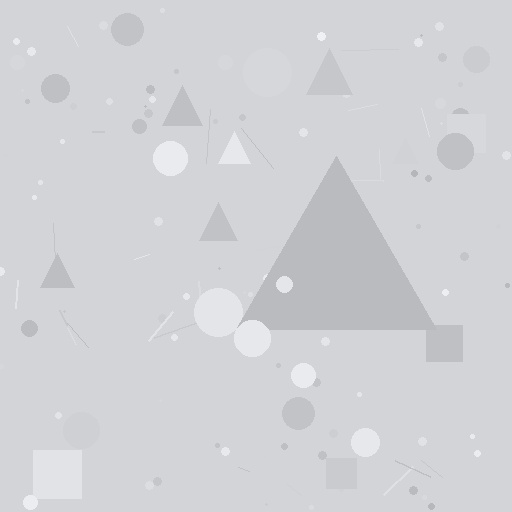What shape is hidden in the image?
A triangle is hidden in the image.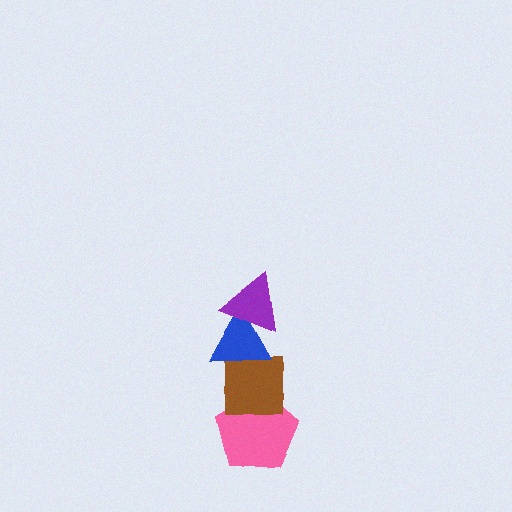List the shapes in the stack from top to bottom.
From top to bottom: the purple triangle, the blue triangle, the brown square, the pink pentagon.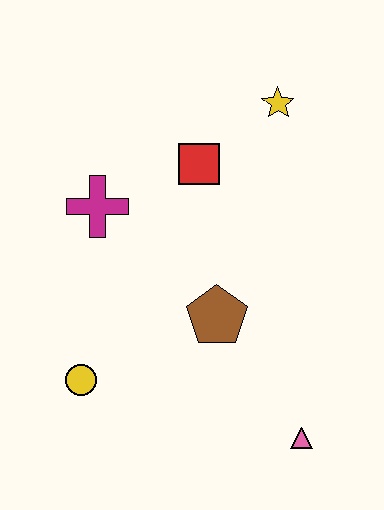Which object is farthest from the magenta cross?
The pink triangle is farthest from the magenta cross.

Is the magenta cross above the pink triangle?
Yes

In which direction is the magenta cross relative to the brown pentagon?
The magenta cross is to the left of the brown pentagon.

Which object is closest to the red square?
The yellow star is closest to the red square.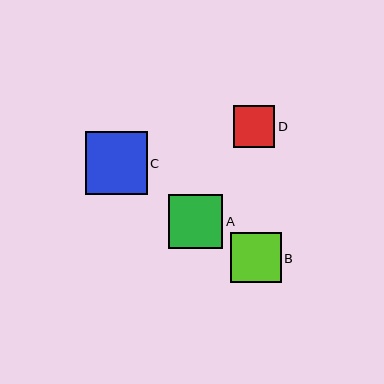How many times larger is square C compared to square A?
Square C is approximately 1.1 times the size of square A.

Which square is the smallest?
Square D is the smallest with a size of approximately 41 pixels.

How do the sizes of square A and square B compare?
Square A and square B are approximately the same size.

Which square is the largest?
Square C is the largest with a size of approximately 62 pixels.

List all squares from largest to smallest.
From largest to smallest: C, A, B, D.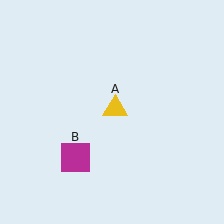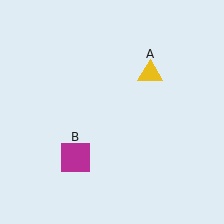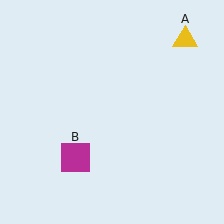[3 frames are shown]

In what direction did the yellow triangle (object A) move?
The yellow triangle (object A) moved up and to the right.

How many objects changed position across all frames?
1 object changed position: yellow triangle (object A).